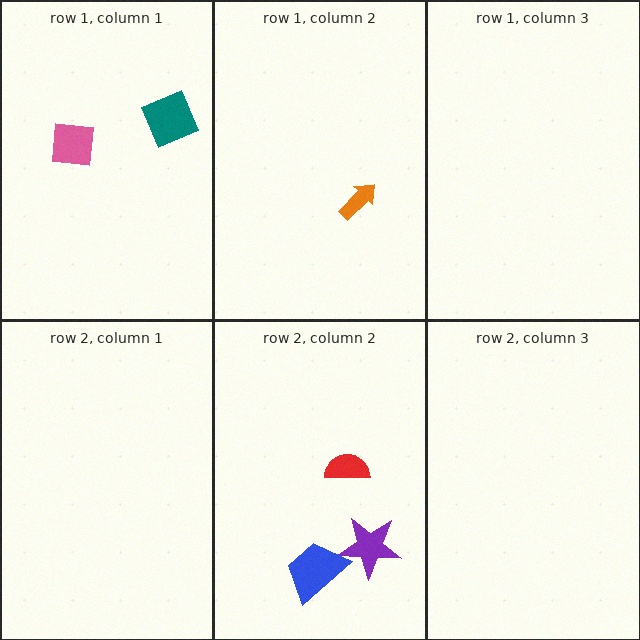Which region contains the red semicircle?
The row 2, column 2 region.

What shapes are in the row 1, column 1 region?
The teal square, the pink square.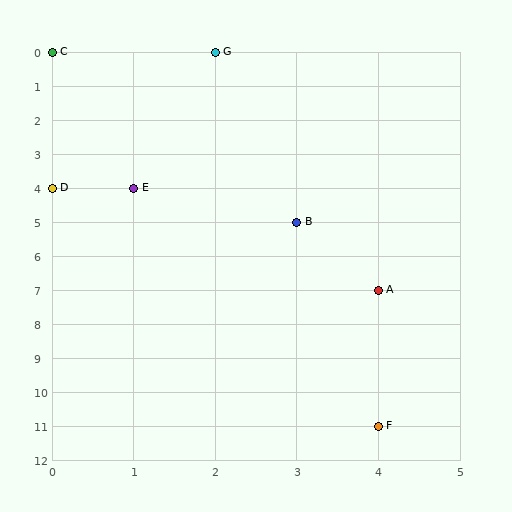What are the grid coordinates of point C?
Point C is at grid coordinates (0, 0).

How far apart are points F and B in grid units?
Points F and B are 1 column and 6 rows apart (about 6.1 grid units diagonally).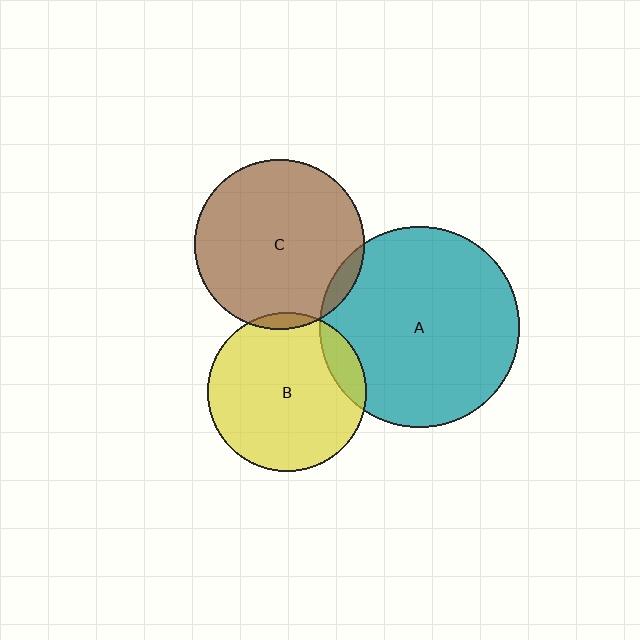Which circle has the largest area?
Circle A (teal).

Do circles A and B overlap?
Yes.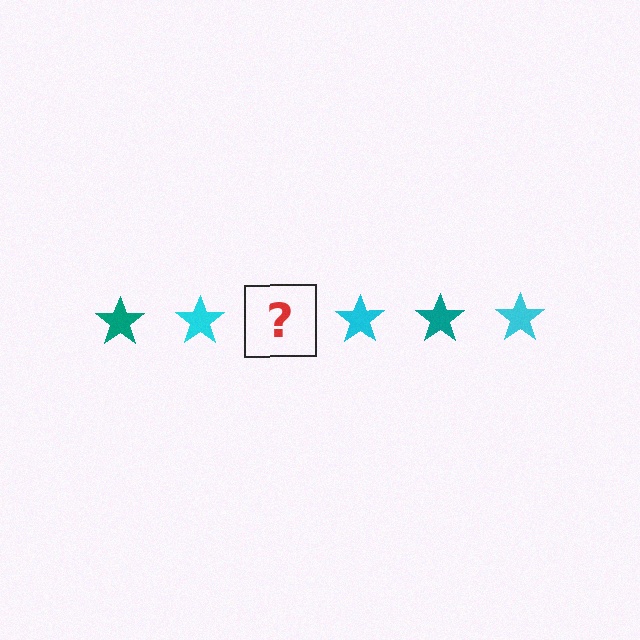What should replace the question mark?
The question mark should be replaced with a teal star.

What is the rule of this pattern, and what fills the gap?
The rule is that the pattern cycles through teal, cyan stars. The gap should be filled with a teal star.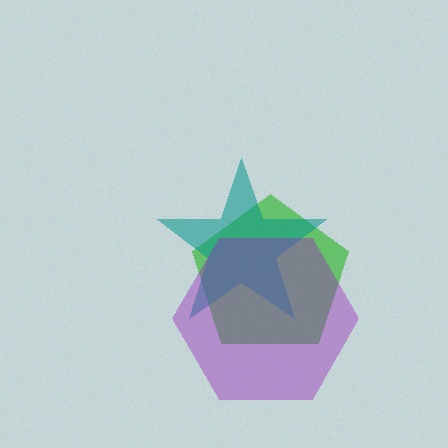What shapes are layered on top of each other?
The layered shapes are: a green pentagon, a teal star, a purple hexagon.